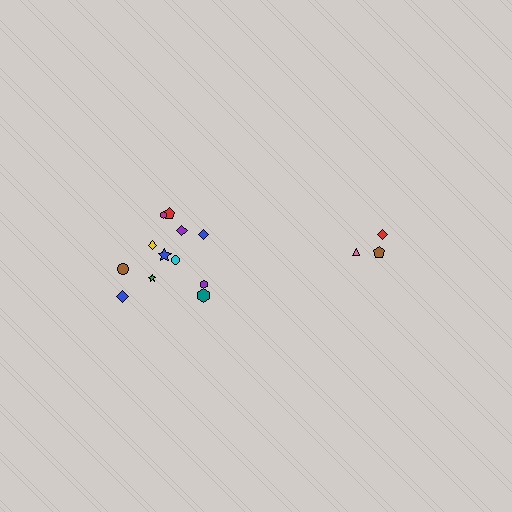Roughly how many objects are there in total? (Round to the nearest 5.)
Roughly 15 objects in total.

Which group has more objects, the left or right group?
The left group.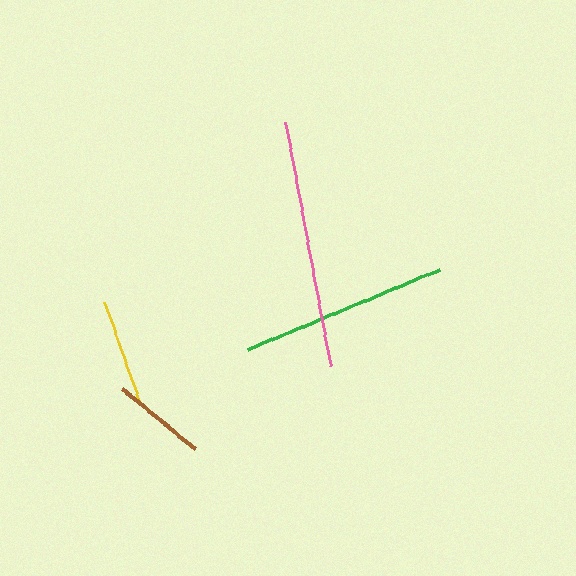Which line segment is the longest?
The pink line is the longest at approximately 249 pixels.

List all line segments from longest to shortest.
From longest to shortest: pink, green, yellow, brown.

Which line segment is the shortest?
The brown line is the shortest at approximately 94 pixels.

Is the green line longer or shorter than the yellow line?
The green line is longer than the yellow line.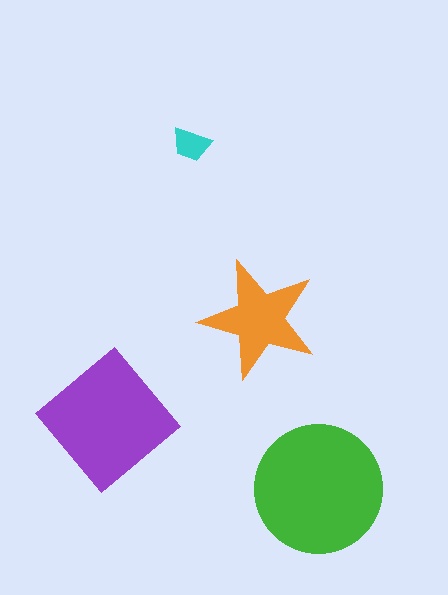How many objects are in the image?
There are 4 objects in the image.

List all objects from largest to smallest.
The green circle, the purple diamond, the orange star, the cyan trapezoid.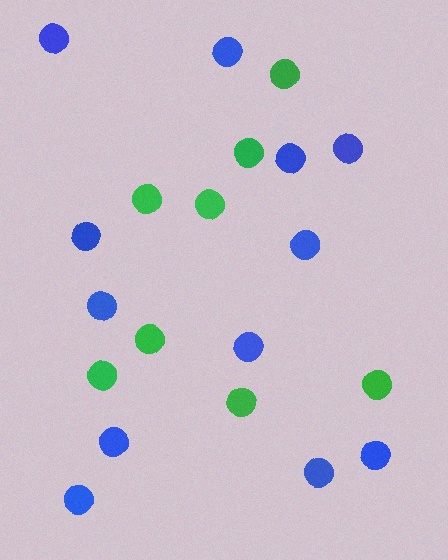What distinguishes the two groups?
There are 2 groups: one group of green circles (8) and one group of blue circles (12).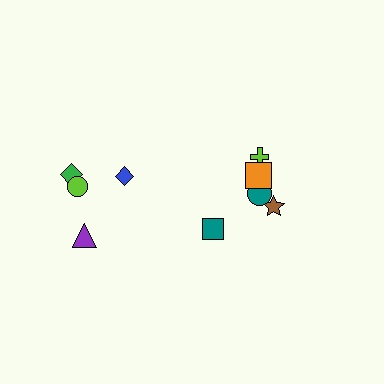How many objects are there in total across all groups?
There are 10 objects.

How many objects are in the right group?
There are 6 objects.